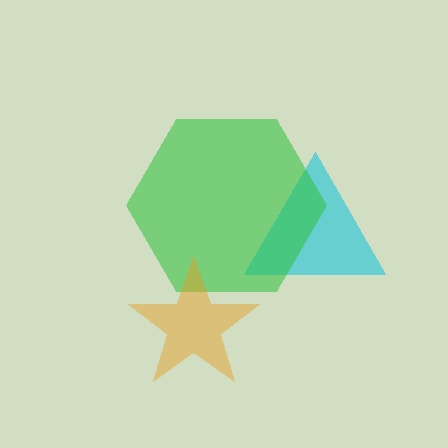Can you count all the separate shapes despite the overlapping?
Yes, there are 3 separate shapes.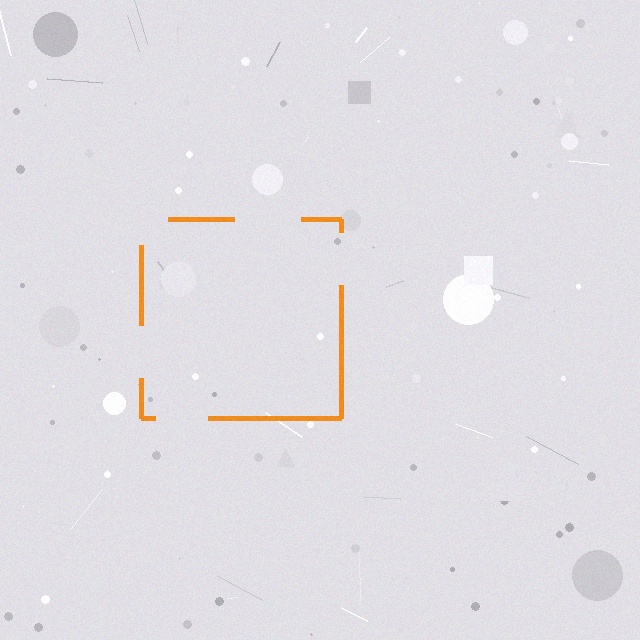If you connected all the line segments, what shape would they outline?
They would outline a square.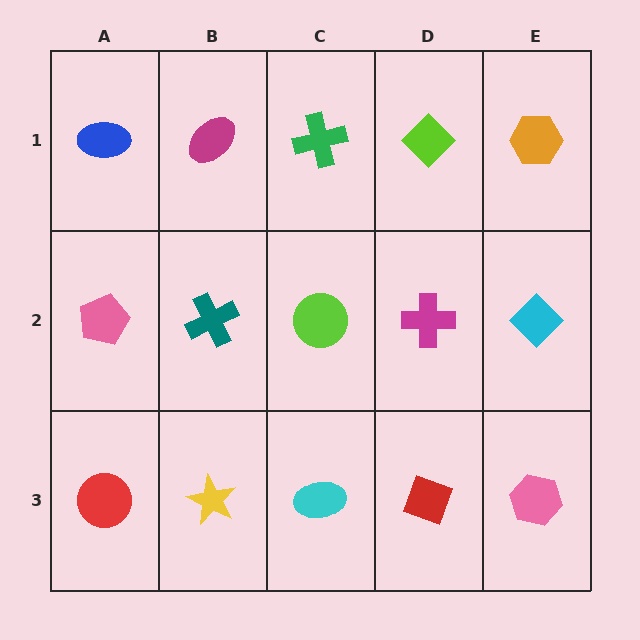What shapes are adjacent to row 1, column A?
A pink pentagon (row 2, column A), a magenta ellipse (row 1, column B).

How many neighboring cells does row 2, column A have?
3.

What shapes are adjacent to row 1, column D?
A magenta cross (row 2, column D), a green cross (row 1, column C), an orange hexagon (row 1, column E).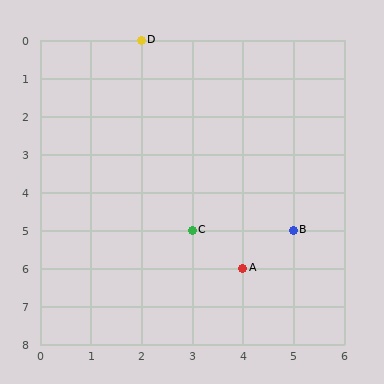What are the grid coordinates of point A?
Point A is at grid coordinates (4, 6).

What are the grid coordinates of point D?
Point D is at grid coordinates (2, 0).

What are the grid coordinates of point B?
Point B is at grid coordinates (5, 5).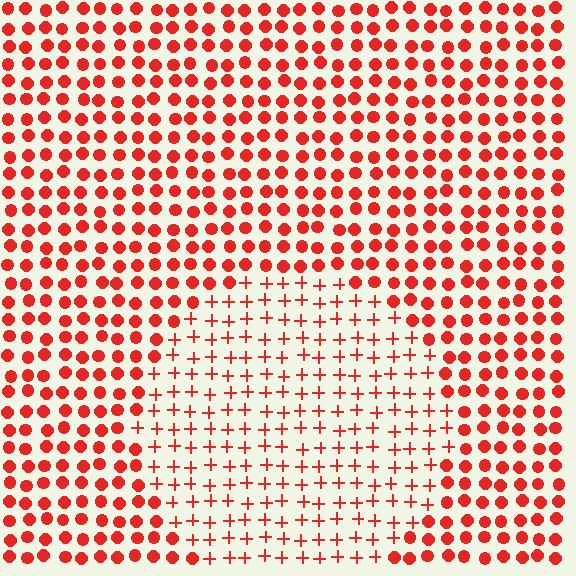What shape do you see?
I see a circle.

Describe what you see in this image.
The image is filled with small red elements arranged in a uniform grid. A circle-shaped region contains plus signs, while the surrounding area contains circles. The boundary is defined purely by the change in element shape.